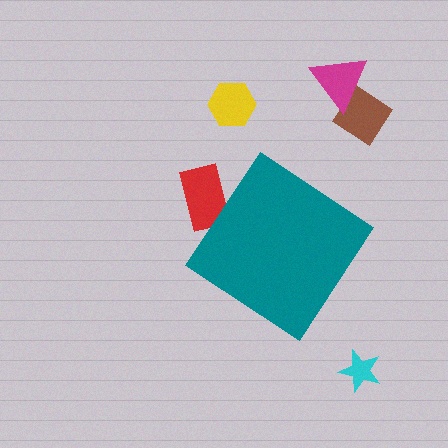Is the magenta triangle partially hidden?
No, the magenta triangle is fully visible.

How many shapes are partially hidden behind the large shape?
1 shape is partially hidden.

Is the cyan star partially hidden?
No, the cyan star is fully visible.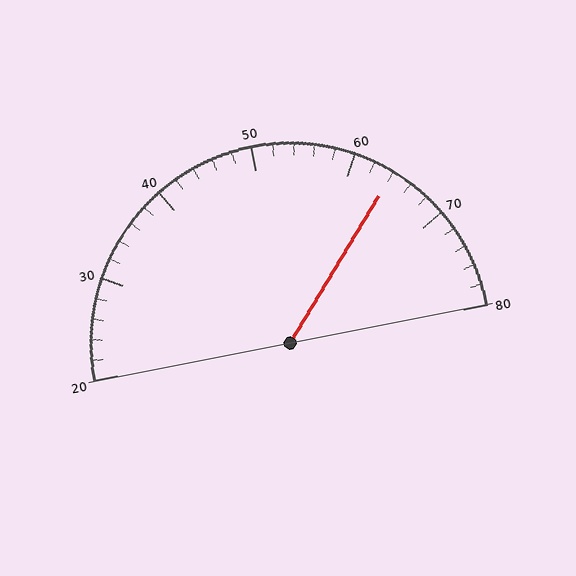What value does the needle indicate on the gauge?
The needle indicates approximately 64.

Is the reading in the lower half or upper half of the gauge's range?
The reading is in the upper half of the range (20 to 80).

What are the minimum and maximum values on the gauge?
The gauge ranges from 20 to 80.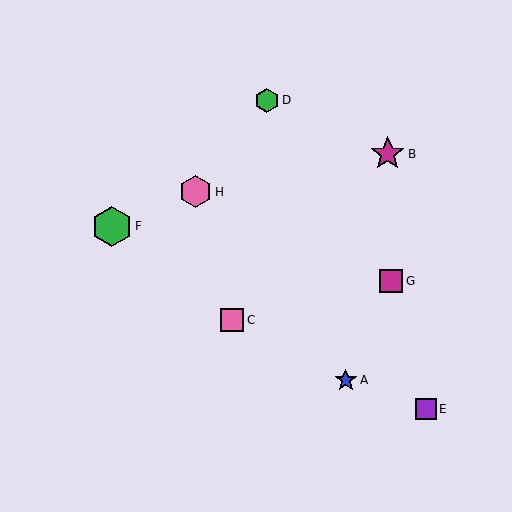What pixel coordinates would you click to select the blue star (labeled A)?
Click at (346, 380) to select the blue star A.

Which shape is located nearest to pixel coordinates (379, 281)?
The magenta square (labeled G) at (391, 281) is nearest to that location.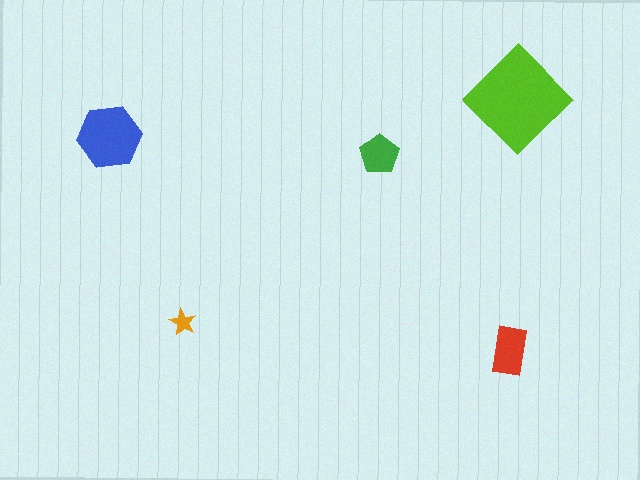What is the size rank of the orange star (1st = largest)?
5th.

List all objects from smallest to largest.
The orange star, the green pentagon, the red rectangle, the blue hexagon, the lime diamond.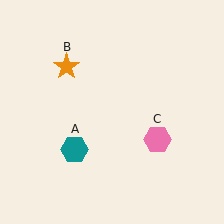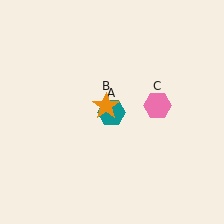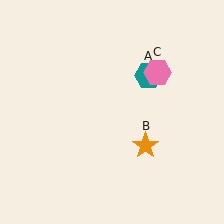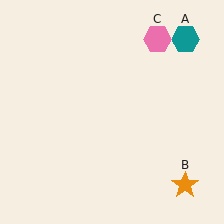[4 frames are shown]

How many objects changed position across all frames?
3 objects changed position: teal hexagon (object A), orange star (object B), pink hexagon (object C).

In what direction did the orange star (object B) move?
The orange star (object B) moved down and to the right.